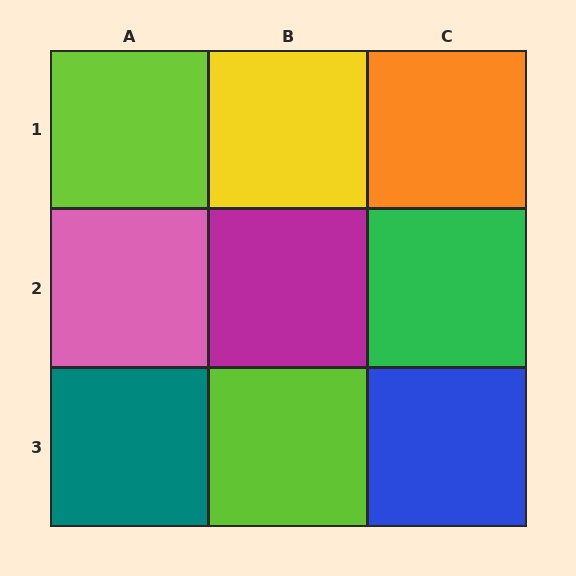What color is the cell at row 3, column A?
Teal.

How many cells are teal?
1 cell is teal.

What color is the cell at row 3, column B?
Lime.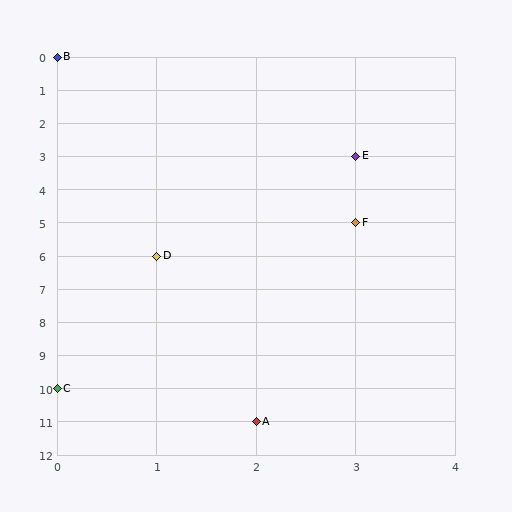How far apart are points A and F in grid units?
Points A and F are 1 column and 6 rows apart (about 6.1 grid units diagonally).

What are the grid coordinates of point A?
Point A is at grid coordinates (2, 11).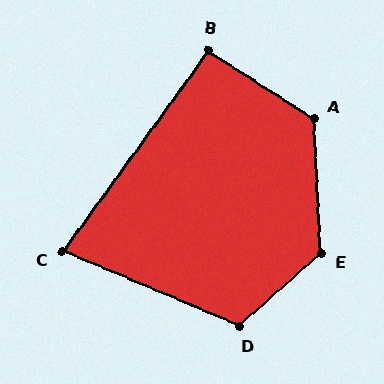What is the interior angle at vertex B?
Approximately 93 degrees (approximately right).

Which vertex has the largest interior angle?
E, at approximately 129 degrees.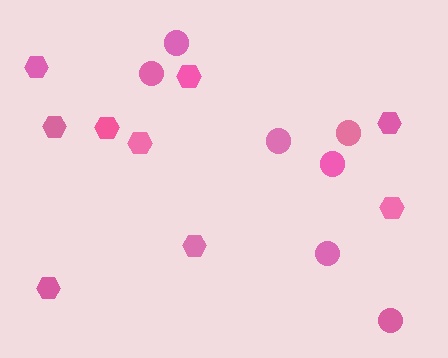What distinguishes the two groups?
There are 2 groups: one group of hexagons (9) and one group of circles (7).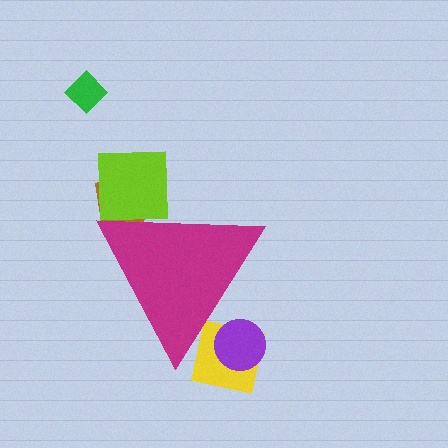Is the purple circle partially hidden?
Yes, the purple circle is partially hidden behind the magenta triangle.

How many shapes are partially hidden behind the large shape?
4 shapes are partially hidden.